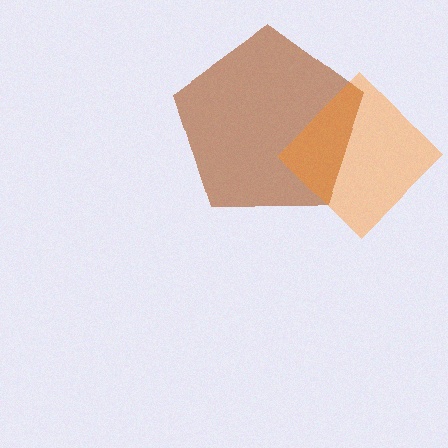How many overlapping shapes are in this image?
There are 2 overlapping shapes in the image.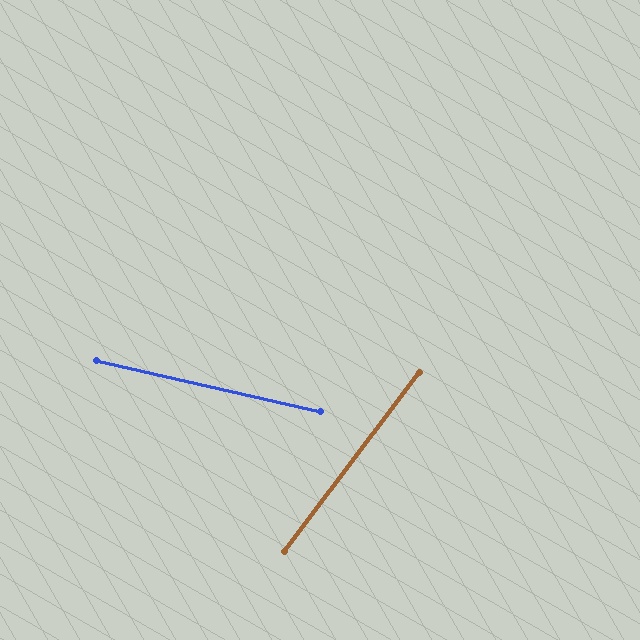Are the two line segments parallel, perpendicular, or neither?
Neither parallel nor perpendicular — they differ by about 66°.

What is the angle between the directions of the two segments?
Approximately 66 degrees.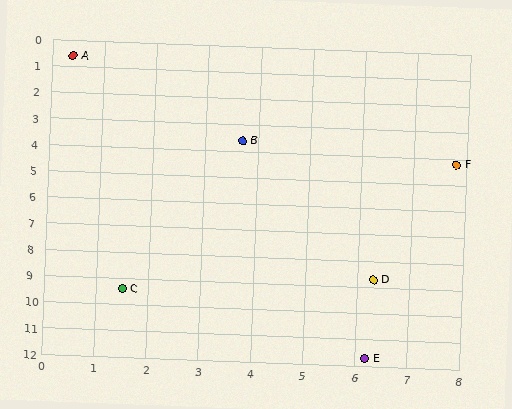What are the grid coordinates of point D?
Point D is at approximately (6.3, 8.7).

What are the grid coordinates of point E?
Point E is at approximately (6.2, 11.7).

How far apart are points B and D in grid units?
Points B and D are about 5.7 grid units apart.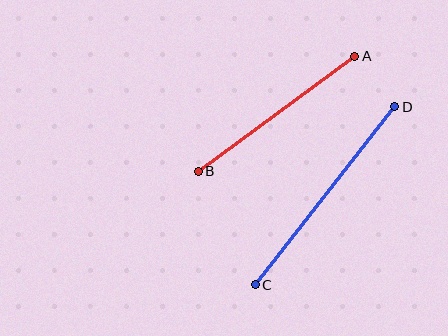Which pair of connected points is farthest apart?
Points C and D are farthest apart.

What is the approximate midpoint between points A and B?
The midpoint is at approximately (276, 114) pixels.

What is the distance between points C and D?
The distance is approximately 226 pixels.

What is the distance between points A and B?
The distance is approximately 194 pixels.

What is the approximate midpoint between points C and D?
The midpoint is at approximately (325, 196) pixels.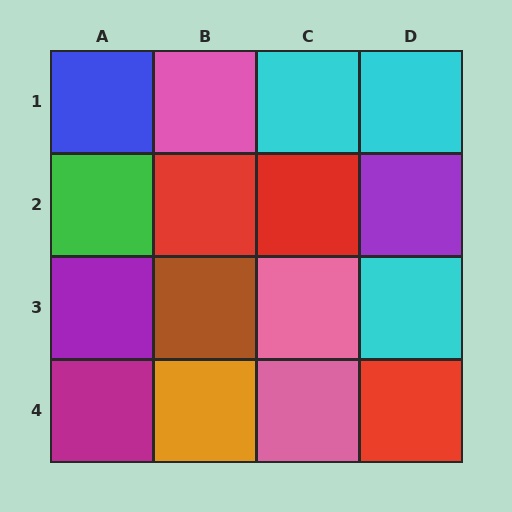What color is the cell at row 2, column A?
Green.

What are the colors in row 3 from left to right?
Purple, brown, pink, cyan.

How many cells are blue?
1 cell is blue.